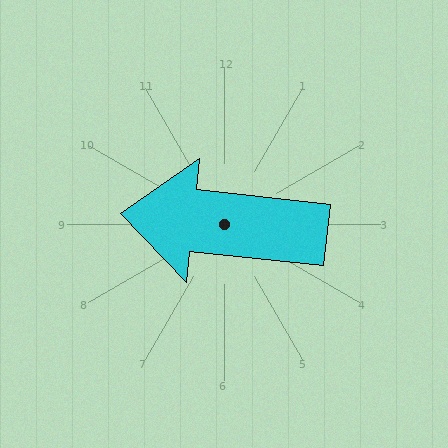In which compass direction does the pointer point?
West.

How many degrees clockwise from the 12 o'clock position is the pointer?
Approximately 276 degrees.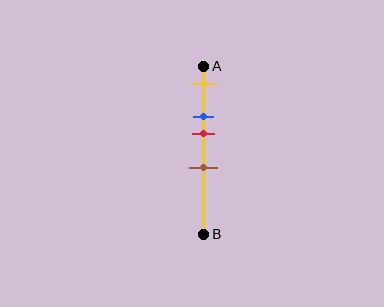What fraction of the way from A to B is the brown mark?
The brown mark is approximately 60% (0.6) of the way from A to B.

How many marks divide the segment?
There are 4 marks dividing the segment.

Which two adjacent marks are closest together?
The blue and red marks are the closest adjacent pair.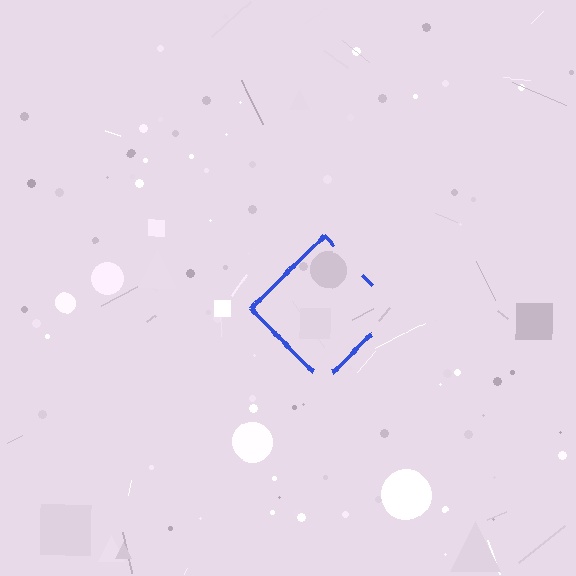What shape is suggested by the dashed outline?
The dashed outline suggests a diamond.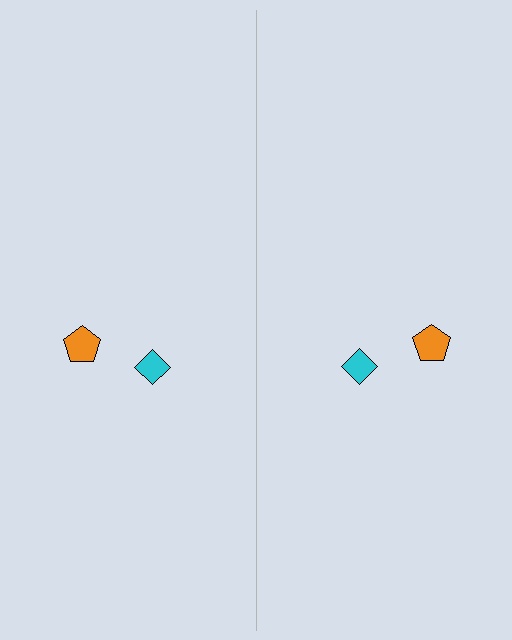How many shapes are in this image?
There are 4 shapes in this image.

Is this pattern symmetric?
Yes, this pattern has bilateral (reflection) symmetry.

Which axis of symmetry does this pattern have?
The pattern has a vertical axis of symmetry running through the center of the image.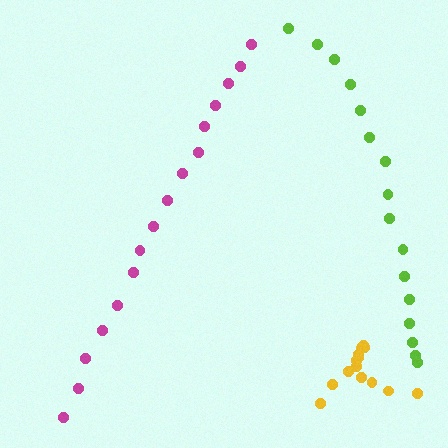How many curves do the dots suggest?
There are 3 distinct paths.